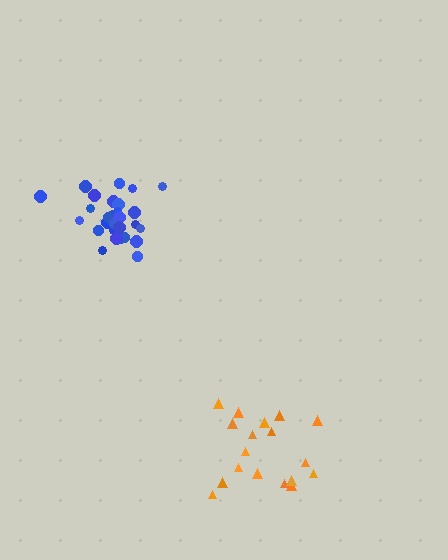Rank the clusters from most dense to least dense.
blue, orange.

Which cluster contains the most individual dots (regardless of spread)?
Blue (29).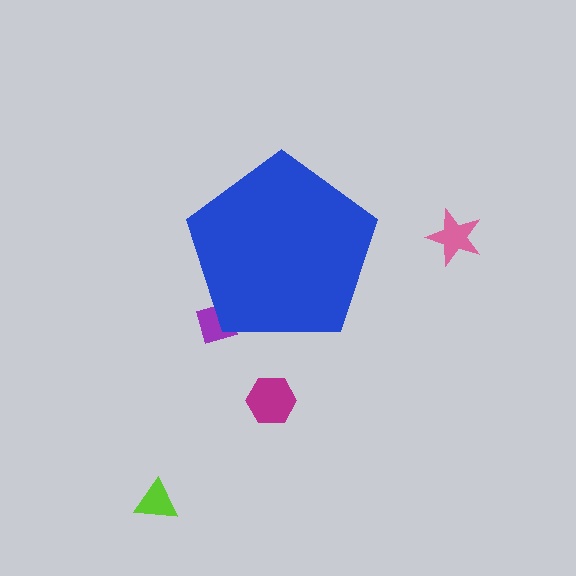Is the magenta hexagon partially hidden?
No, the magenta hexagon is fully visible.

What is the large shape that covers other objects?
A blue pentagon.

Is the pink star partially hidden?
No, the pink star is fully visible.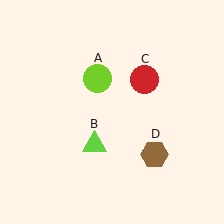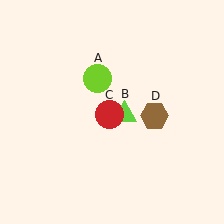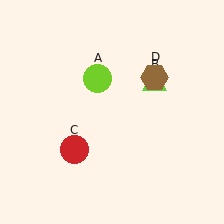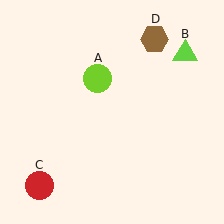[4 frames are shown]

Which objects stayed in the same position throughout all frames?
Lime circle (object A) remained stationary.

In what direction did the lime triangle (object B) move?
The lime triangle (object B) moved up and to the right.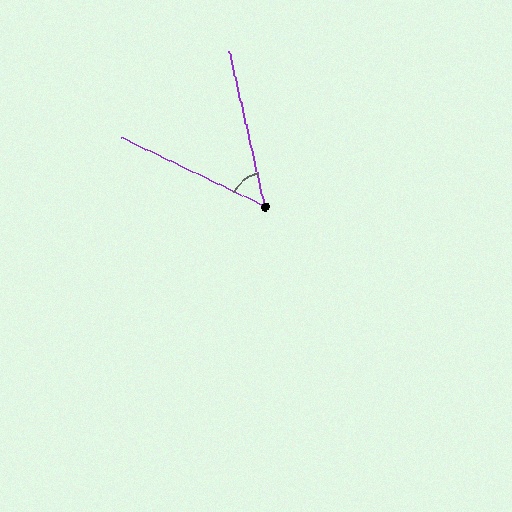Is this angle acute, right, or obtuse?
It is acute.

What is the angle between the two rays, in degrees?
Approximately 51 degrees.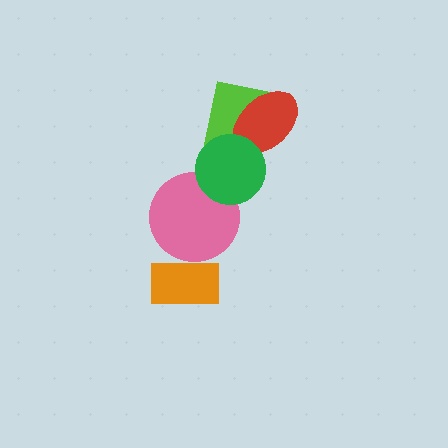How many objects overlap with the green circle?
3 objects overlap with the green circle.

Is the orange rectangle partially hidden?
No, no other shape covers it.